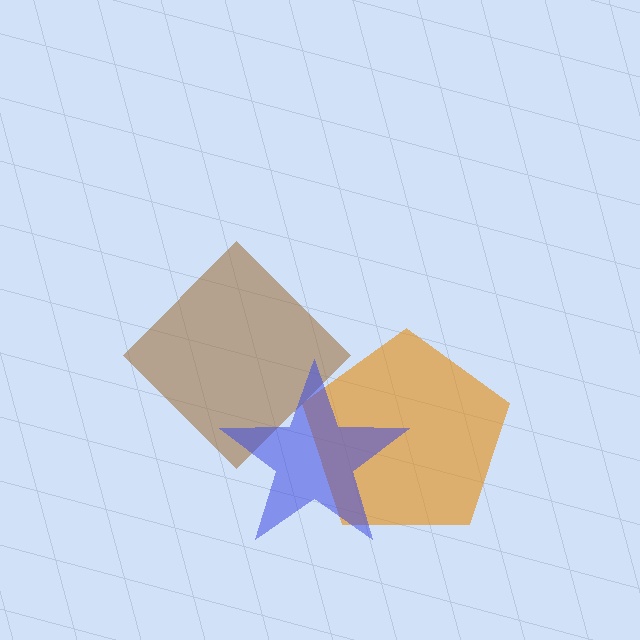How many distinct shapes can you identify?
There are 3 distinct shapes: an orange pentagon, a brown diamond, a blue star.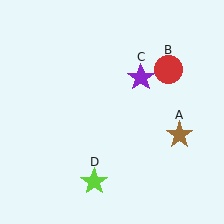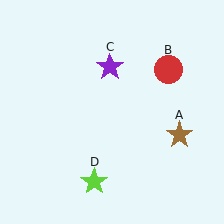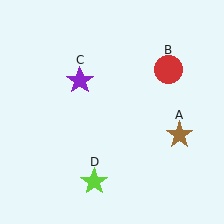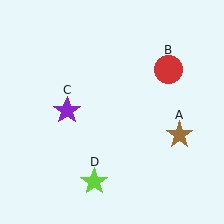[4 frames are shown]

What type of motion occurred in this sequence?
The purple star (object C) rotated counterclockwise around the center of the scene.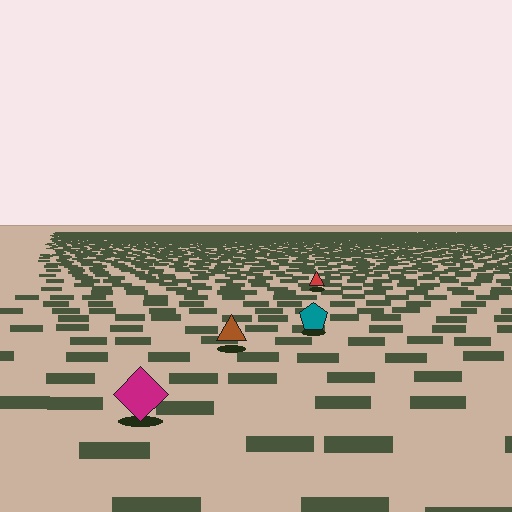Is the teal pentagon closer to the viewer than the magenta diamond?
No. The magenta diamond is closer — you can tell from the texture gradient: the ground texture is coarser near it.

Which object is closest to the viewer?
The magenta diamond is closest. The texture marks near it are larger and more spread out.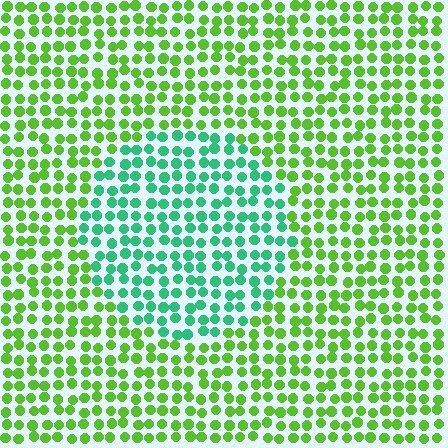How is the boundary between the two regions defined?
The boundary is defined purely by a slight shift in hue (about 48 degrees). Spacing, size, and orientation are identical on both sides.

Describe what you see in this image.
The image is filled with small lime elements in a uniform arrangement. A circle-shaped region is visible where the elements are tinted to a slightly different hue, forming a subtle color boundary.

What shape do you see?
I see a circle.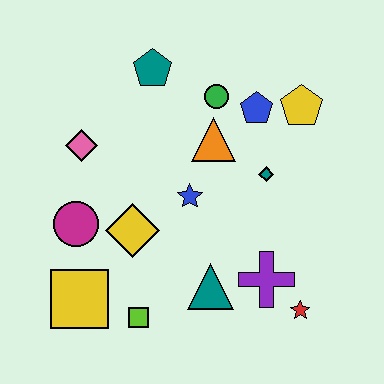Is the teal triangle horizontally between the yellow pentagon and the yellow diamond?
Yes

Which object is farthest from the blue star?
The red star is farthest from the blue star.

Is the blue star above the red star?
Yes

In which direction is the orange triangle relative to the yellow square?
The orange triangle is above the yellow square.